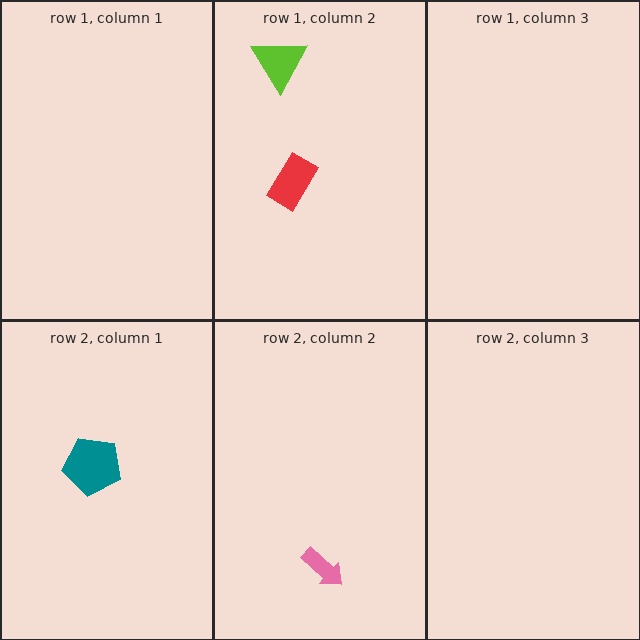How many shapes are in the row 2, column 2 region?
1.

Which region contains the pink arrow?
The row 2, column 2 region.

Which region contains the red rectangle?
The row 1, column 2 region.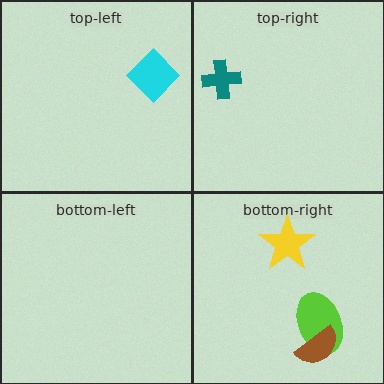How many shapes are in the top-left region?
1.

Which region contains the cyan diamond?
The top-left region.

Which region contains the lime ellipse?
The bottom-right region.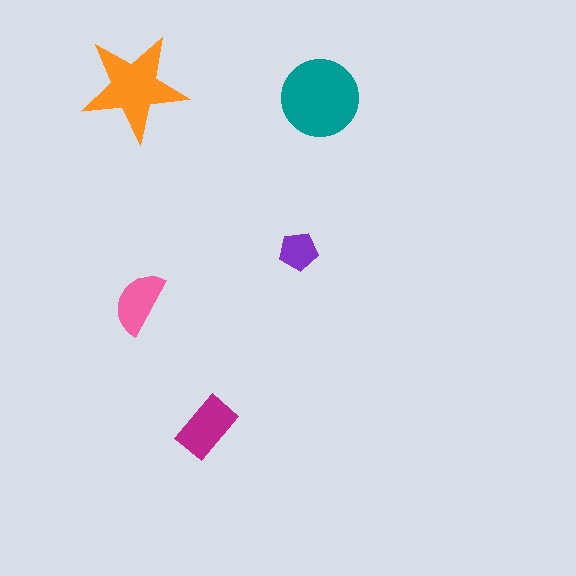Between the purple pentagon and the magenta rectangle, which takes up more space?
The magenta rectangle.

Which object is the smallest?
The purple pentagon.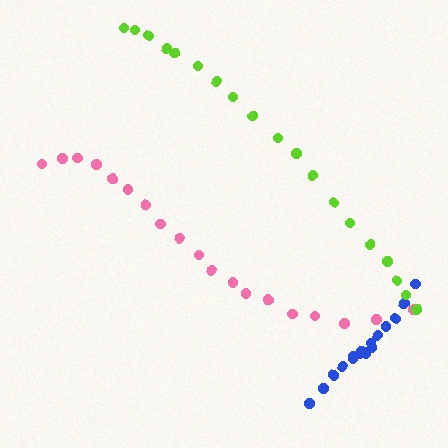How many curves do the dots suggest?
There are 3 distinct paths.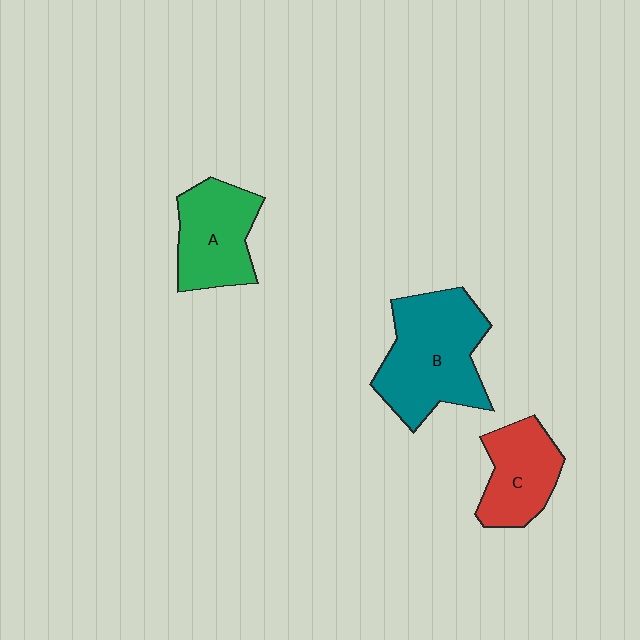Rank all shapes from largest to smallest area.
From largest to smallest: B (teal), A (green), C (red).